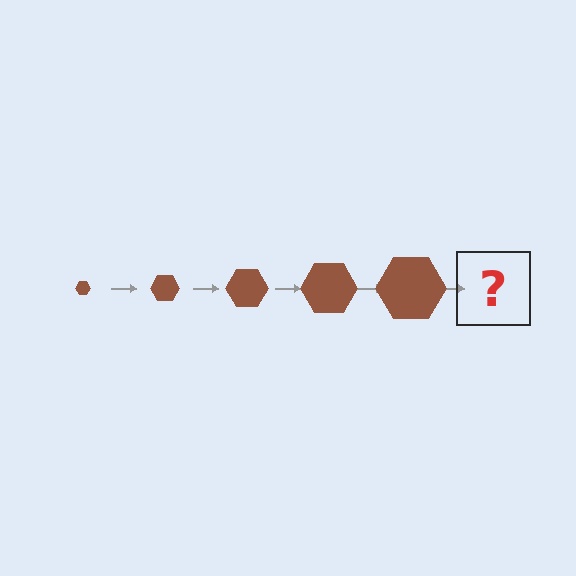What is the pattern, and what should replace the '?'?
The pattern is that the hexagon gets progressively larger each step. The '?' should be a brown hexagon, larger than the previous one.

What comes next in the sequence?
The next element should be a brown hexagon, larger than the previous one.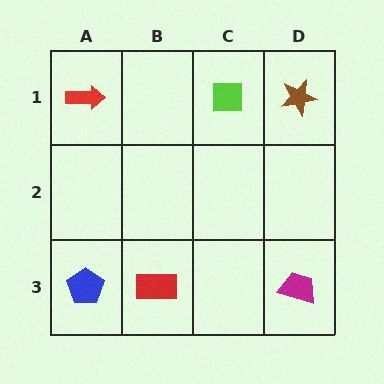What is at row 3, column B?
A red rectangle.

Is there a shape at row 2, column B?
No, that cell is empty.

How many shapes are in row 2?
0 shapes.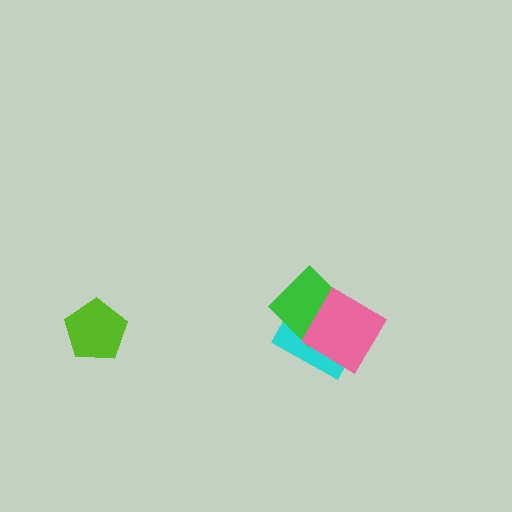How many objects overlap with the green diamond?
2 objects overlap with the green diamond.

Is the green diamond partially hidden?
Yes, it is partially covered by another shape.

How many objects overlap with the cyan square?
2 objects overlap with the cyan square.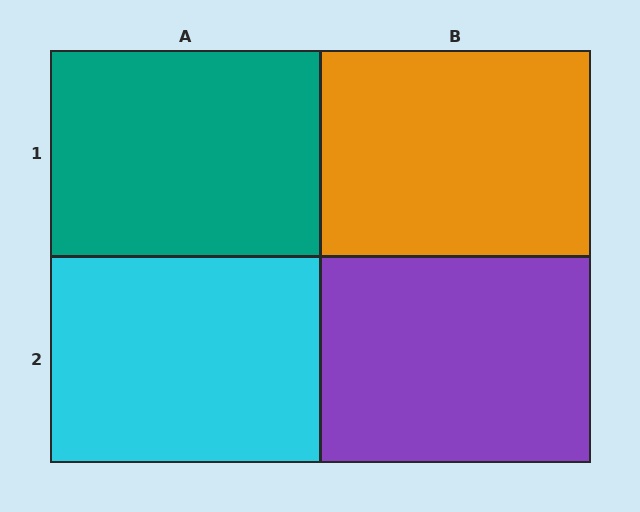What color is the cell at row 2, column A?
Cyan.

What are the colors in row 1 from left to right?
Teal, orange.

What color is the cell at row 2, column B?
Purple.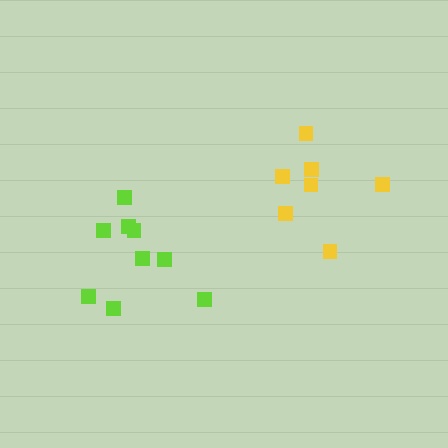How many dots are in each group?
Group 1: 7 dots, Group 2: 9 dots (16 total).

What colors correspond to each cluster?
The clusters are colored: yellow, lime.